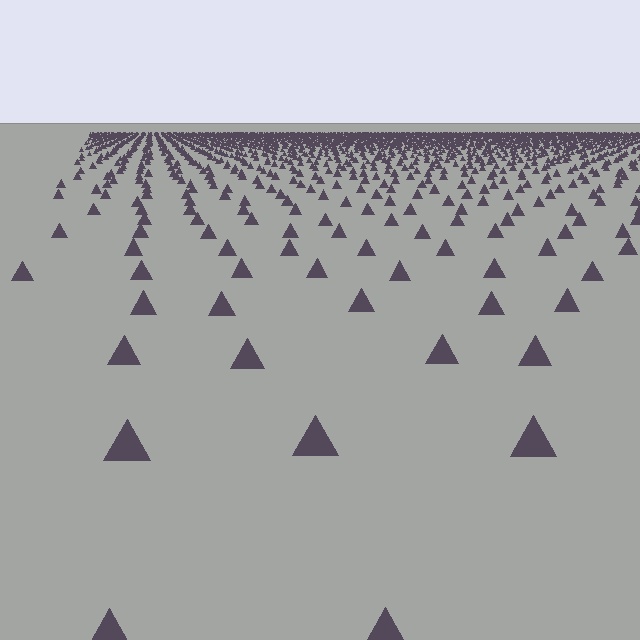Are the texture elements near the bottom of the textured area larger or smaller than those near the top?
Larger. Near the bottom, elements are closer to the viewer and appear at a bigger on-screen size.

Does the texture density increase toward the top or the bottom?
Density increases toward the top.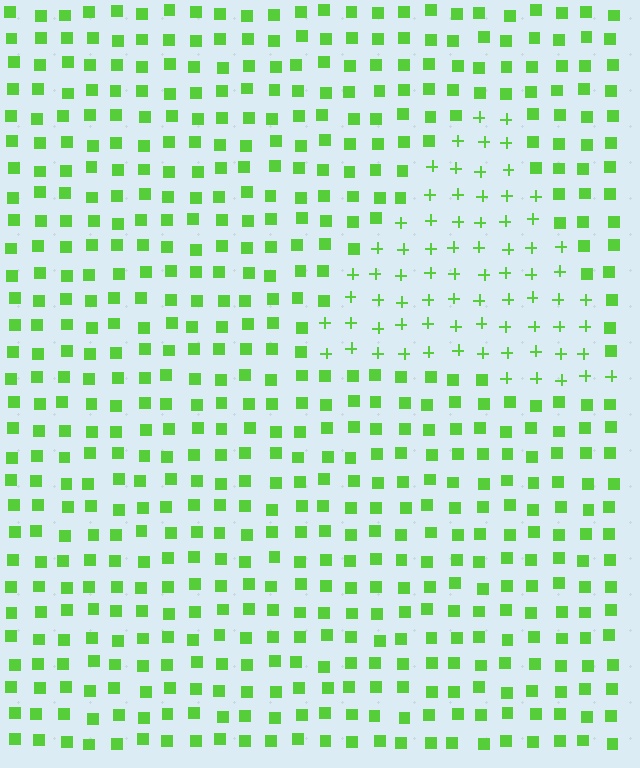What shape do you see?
I see a triangle.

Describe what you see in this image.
The image is filled with small lime elements arranged in a uniform grid. A triangle-shaped region contains plus signs, while the surrounding area contains squares. The boundary is defined purely by the change in element shape.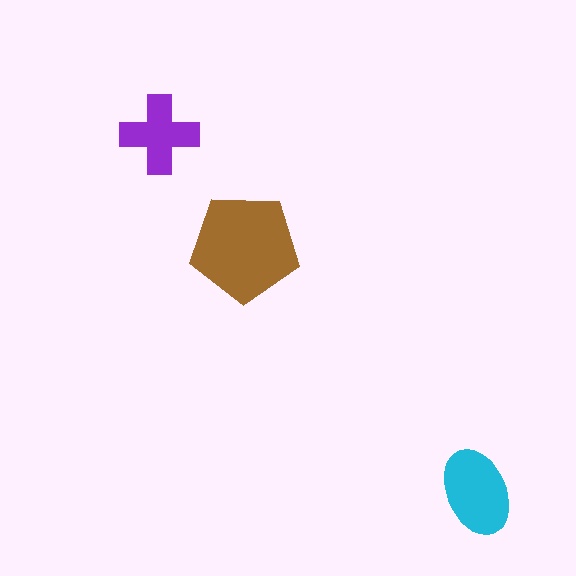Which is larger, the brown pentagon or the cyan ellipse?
The brown pentagon.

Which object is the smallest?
The purple cross.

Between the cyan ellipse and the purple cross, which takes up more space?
The cyan ellipse.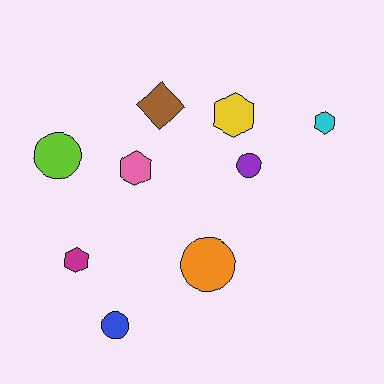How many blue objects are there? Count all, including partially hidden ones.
There is 1 blue object.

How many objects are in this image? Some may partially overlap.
There are 9 objects.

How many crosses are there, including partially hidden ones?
There are no crosses.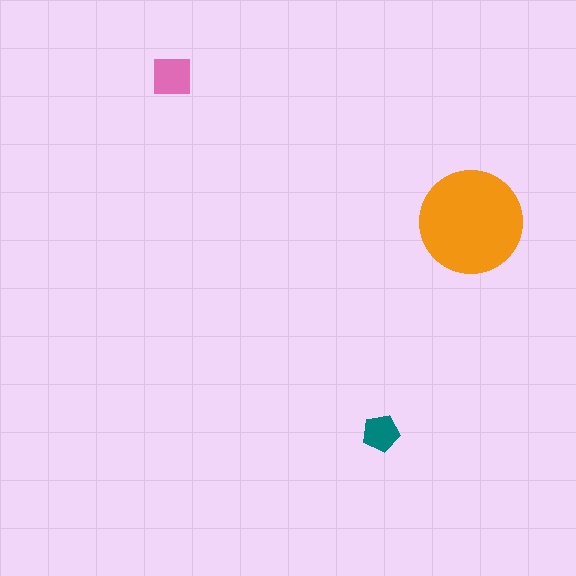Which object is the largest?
The orange circle.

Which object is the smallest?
The teal pentagon.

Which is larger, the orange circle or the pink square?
The orange circle.